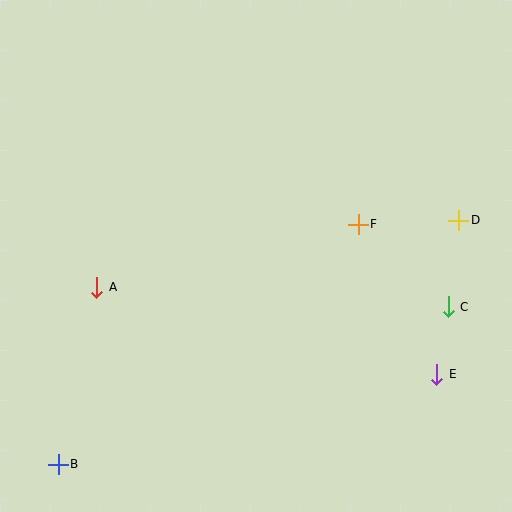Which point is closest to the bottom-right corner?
Point E is closest to the bottom-right corner.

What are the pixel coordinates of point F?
Point F is at (358, 224).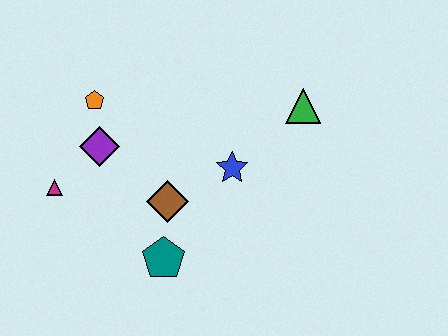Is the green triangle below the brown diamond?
No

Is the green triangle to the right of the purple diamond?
Yes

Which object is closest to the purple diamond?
The orange pentagon is closest to the purple diamond.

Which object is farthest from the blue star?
The magenta triangle is farthest from the blue star.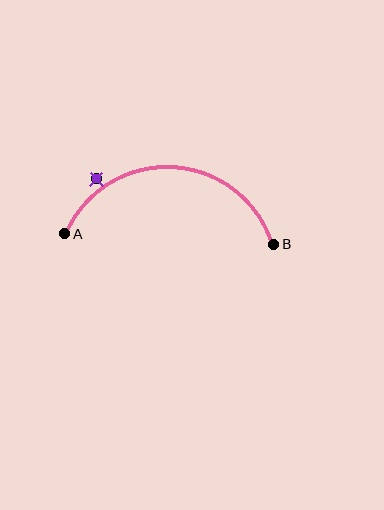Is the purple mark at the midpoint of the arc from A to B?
No — the purple mark does not lie on the arc at all. It sits slightly outside the curve.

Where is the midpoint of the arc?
The arc midpoint is the point on the curve farthest from the straight line joining A and B. It sits above that line.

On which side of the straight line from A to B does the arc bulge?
The arc bulges above the straight line connecting A and B.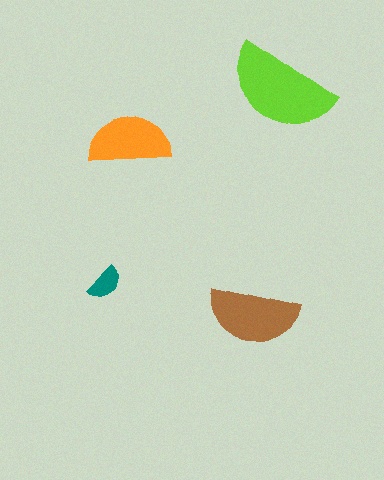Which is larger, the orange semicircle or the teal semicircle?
The orange one.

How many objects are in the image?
There are 4 objects in the image.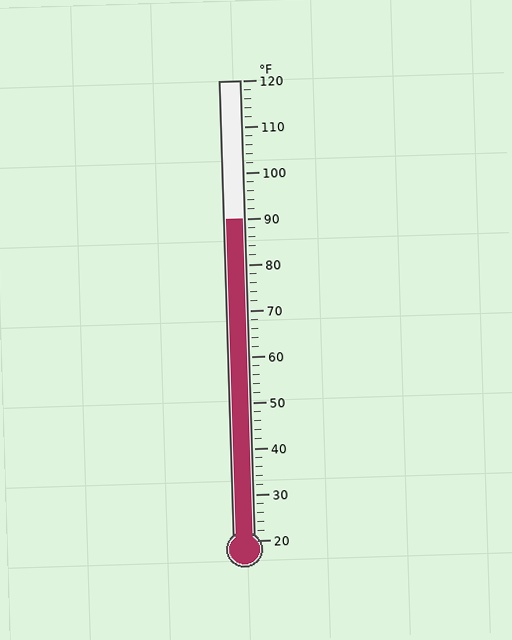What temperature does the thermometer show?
The thermometer shows approximately 90°F.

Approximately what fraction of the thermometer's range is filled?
The thermometer is filled to approximately 70% of its range.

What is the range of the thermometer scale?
The thermometer scale ranges from 20°F to 120°F.